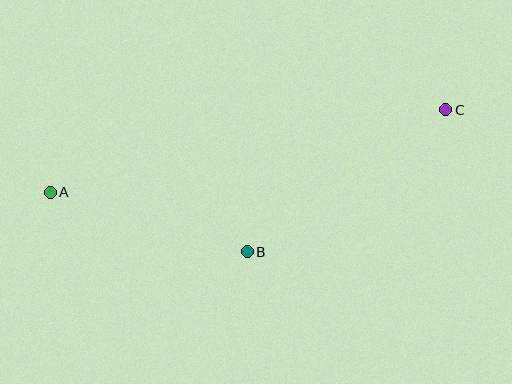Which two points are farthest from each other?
Points A and C are farthest from each other.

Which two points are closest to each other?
Points A and B are closest to each other.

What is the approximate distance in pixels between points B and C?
The distance between B and C is approximately 244 pixels.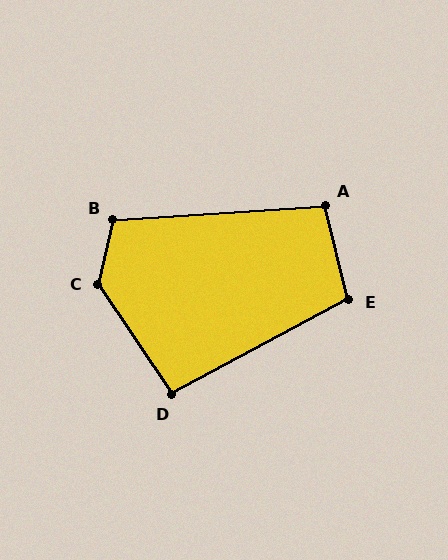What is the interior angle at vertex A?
Approximately 100 degrees (obtuse).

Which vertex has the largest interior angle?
C, at approximately 133 degrees.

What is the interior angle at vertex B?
Approximately 107 degrees (obtuse).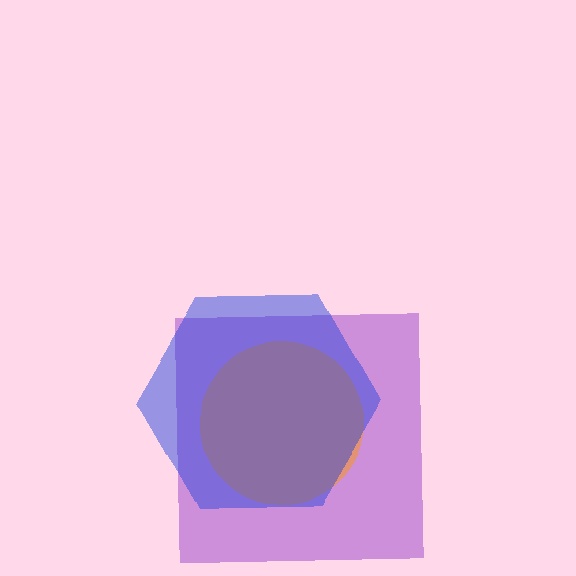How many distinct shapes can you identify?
There are 3 distinct shapes: a purple square, an orange circle, a blue hexagon.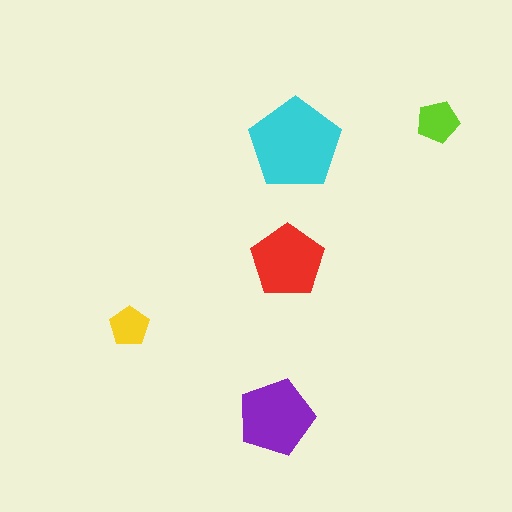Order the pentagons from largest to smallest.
the cyan one, the purple one, the red one, the lime one, the yellow one.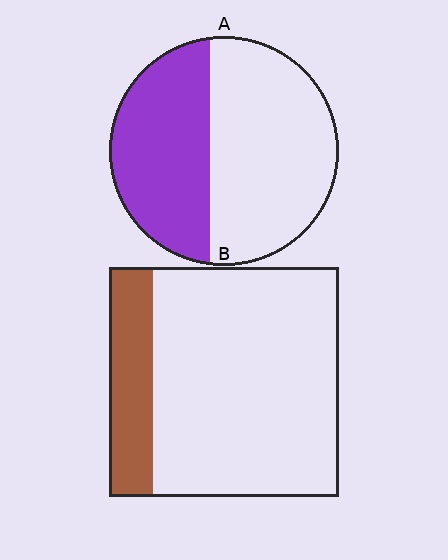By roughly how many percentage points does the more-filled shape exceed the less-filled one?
By roughly 25 percentage points (A over B).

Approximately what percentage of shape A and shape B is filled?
A is approximately 40% and B is approximately 20%.